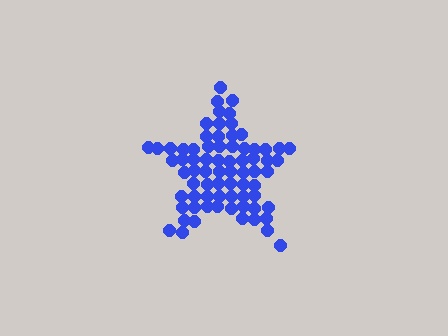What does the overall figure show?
The overall figure shows a star.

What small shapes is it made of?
It is made of small circles.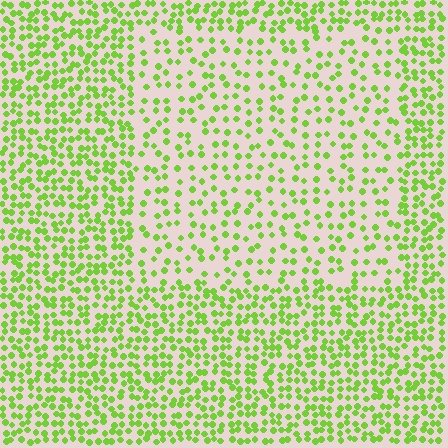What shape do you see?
I see a rectangle.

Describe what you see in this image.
The image contains small lime elements arranged at two different densities. A rectangle-shaped region is visible where the elements are less densely packed than the surrounding area.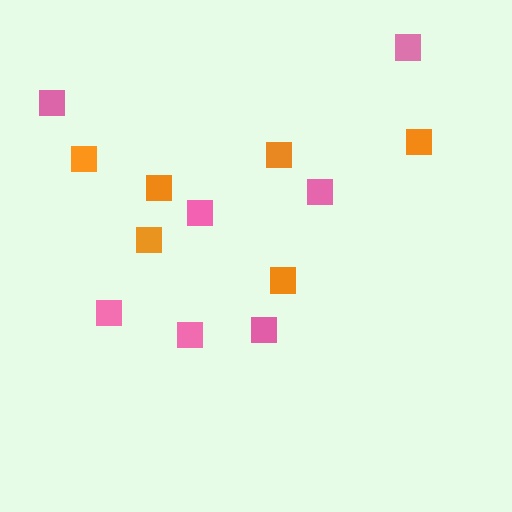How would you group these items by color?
There are 2 groups: one group of pink squares (7) and one group of orange squares (6).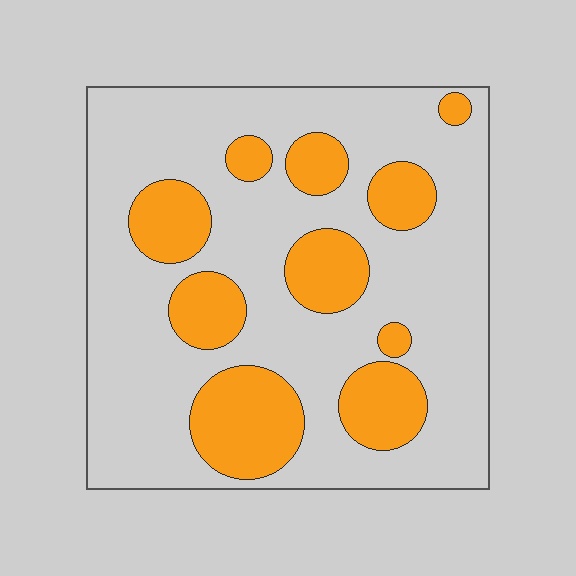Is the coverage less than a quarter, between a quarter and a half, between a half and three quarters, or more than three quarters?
Between a quarter and a half.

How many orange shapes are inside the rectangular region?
10.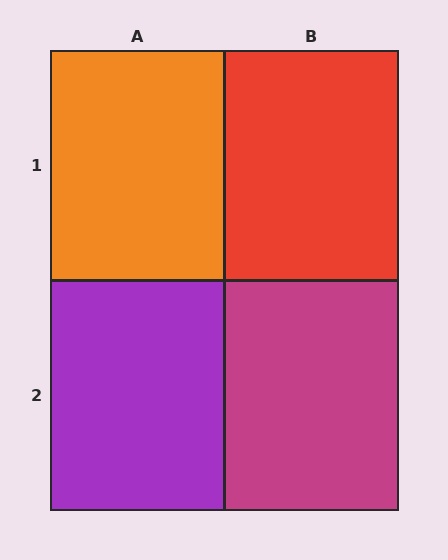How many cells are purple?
1 cell is purple.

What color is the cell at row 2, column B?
Magenta.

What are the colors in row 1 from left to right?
Orange, red.